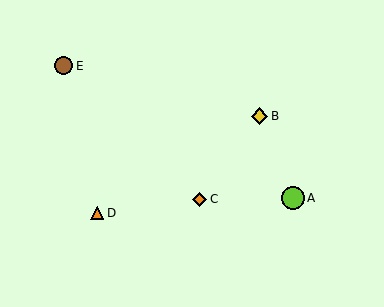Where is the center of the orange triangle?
The center of the orange triangle is at (97, 213).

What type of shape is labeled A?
Shape A is a lime circle.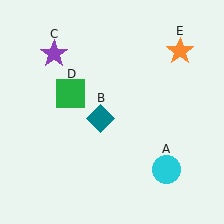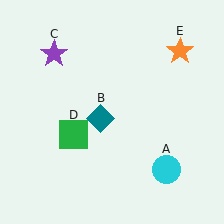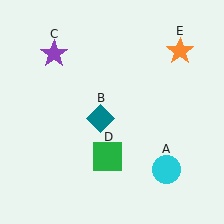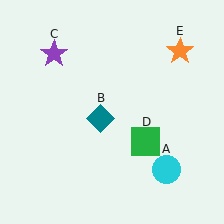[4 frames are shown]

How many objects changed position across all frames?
1 object changed position: green square (object D).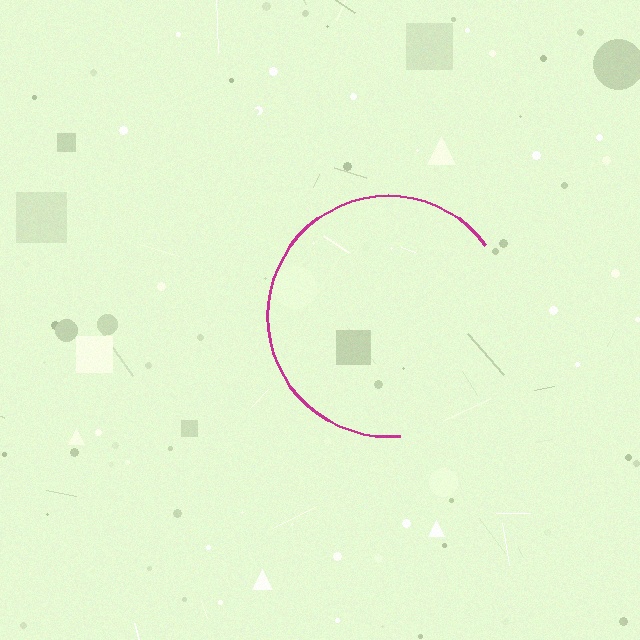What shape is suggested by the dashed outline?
The dashed outline suggests a circle.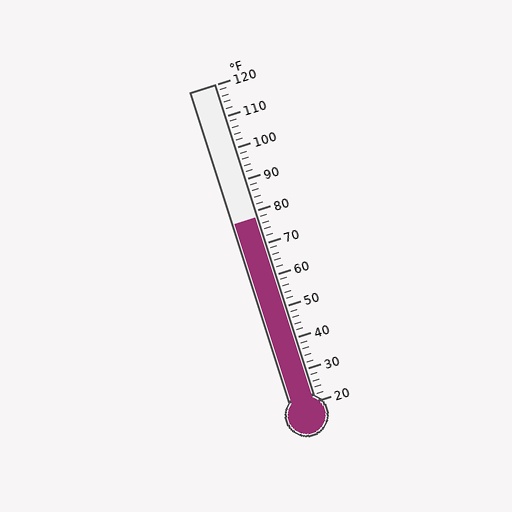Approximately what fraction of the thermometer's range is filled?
The thermometer is filled to approximately 60% of its range.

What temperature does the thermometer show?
The thermometer shows approximately 78°F.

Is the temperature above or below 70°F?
The temperature is above 70°F.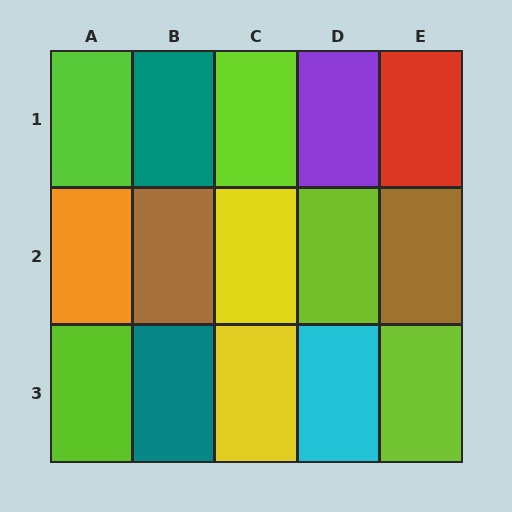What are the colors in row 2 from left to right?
Orange, brown, yellow, lime, brown.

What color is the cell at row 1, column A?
Lime.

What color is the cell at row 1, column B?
Teal.